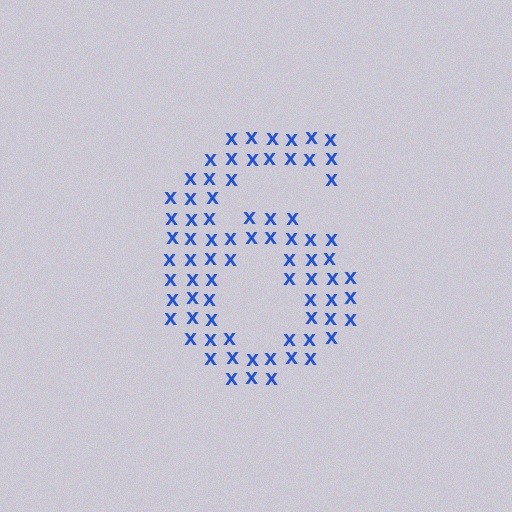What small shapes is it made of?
It is made of small letter X's.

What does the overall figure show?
The overall figure shows the digit 6.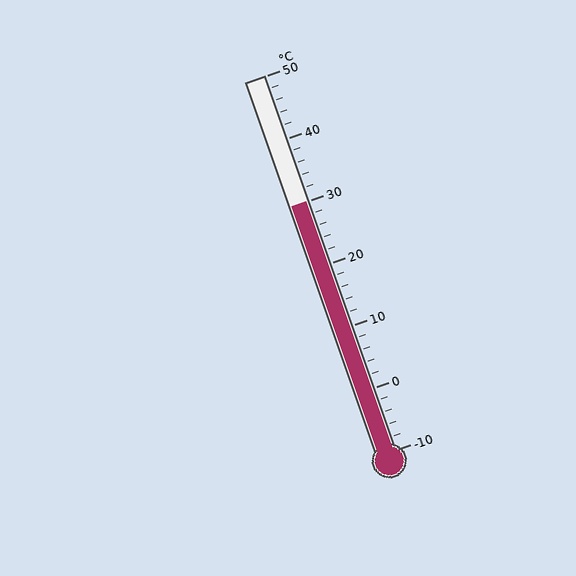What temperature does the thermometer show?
The thermometer shows approximately 30°C.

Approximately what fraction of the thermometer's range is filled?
The thermometer is filled to approximately 65% of its range.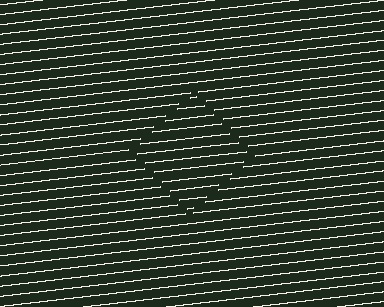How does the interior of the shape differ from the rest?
The interior of the shape contains the same grating, shifted by half a period — the contour is defined by the phase discontinuity where line-ends from the inner and outer gratings abut.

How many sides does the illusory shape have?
4 sides — the line-ends trace a square.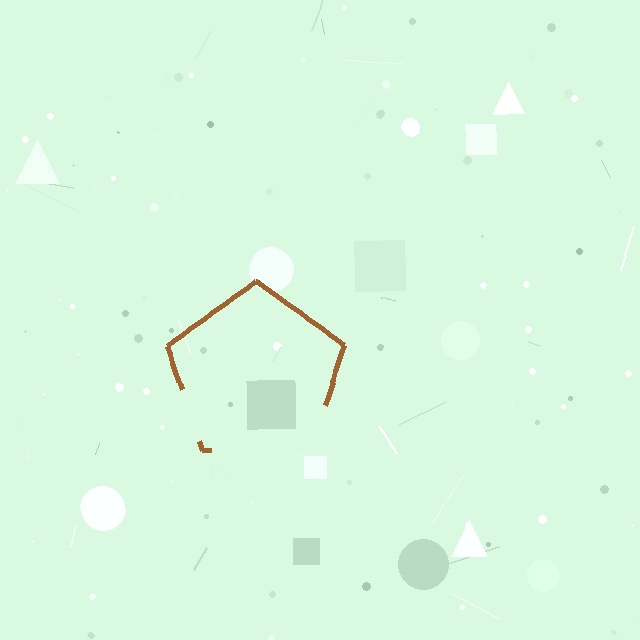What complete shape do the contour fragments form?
The contour fragments form a pentagon.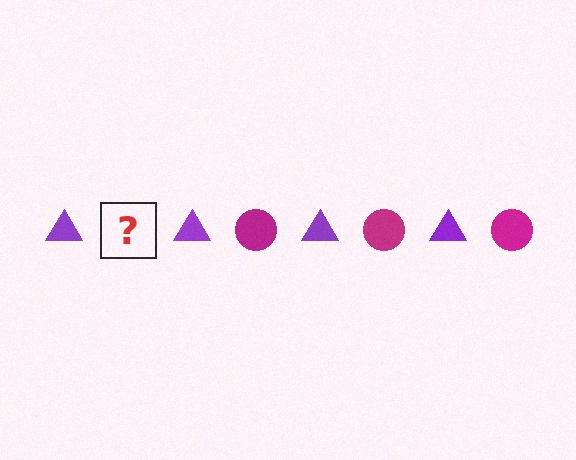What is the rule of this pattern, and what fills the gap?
The rule is that the pattern alternates between purple triangle and magenta circle. The gap should be filled with a magenta circle.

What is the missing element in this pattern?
The missing element is a magenta circle.